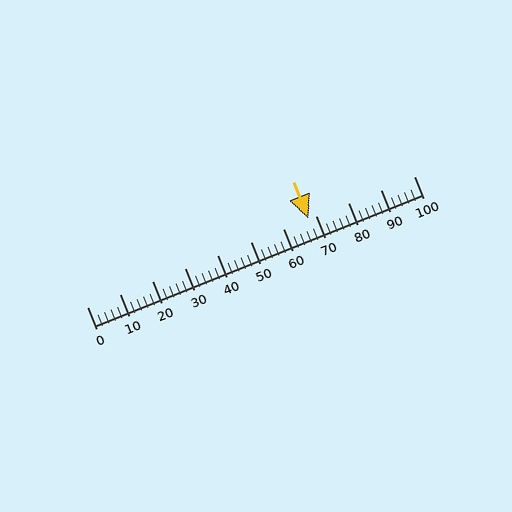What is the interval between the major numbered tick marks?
The major tick marks are spaced 10 units apart.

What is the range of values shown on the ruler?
The ruler shows values from 0 to 100.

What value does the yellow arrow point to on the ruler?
The yellow arrow points to approximately 68.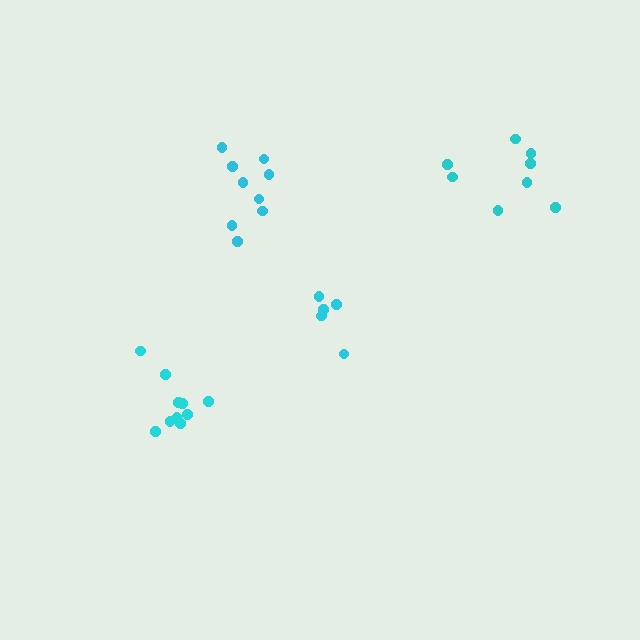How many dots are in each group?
Group 1: 8 dots, Group 2: 10 dots, Group 3: 5 dots, Group 4: 9 dots (32 total).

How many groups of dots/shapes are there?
There are 4 groups.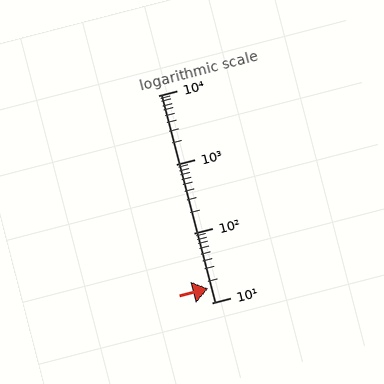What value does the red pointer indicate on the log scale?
The pointer indicates approximately 16.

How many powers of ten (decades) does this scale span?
The scale spans 3 decades, from 10 to 10000.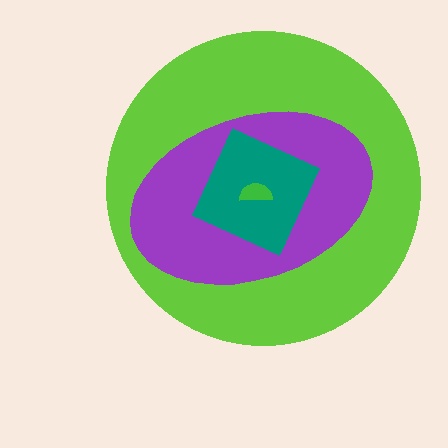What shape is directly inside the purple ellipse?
The teal diamond.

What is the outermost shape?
The lime circle.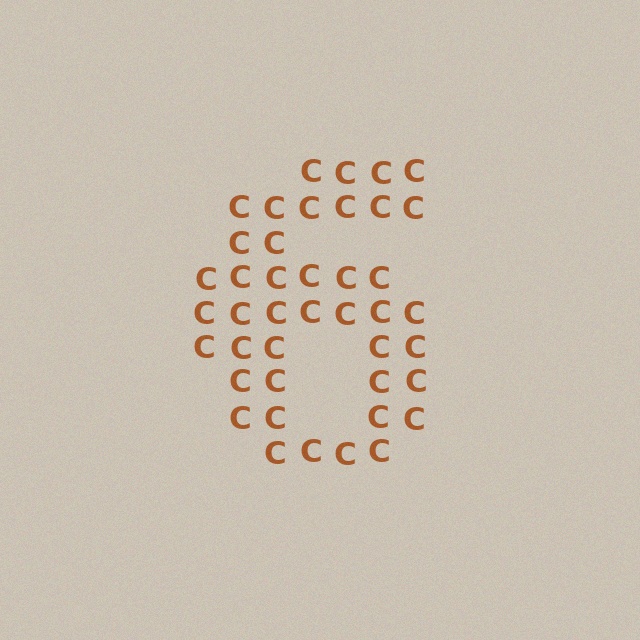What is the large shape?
The large shape is the digit 6.